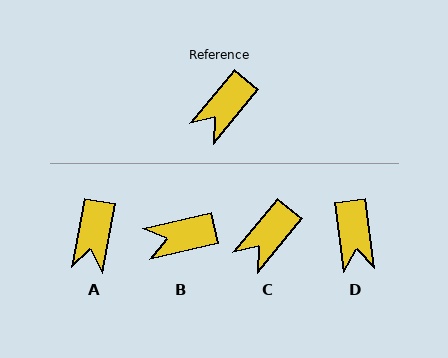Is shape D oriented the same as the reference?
No, it is off by about 47 degrees.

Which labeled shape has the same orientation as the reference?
C.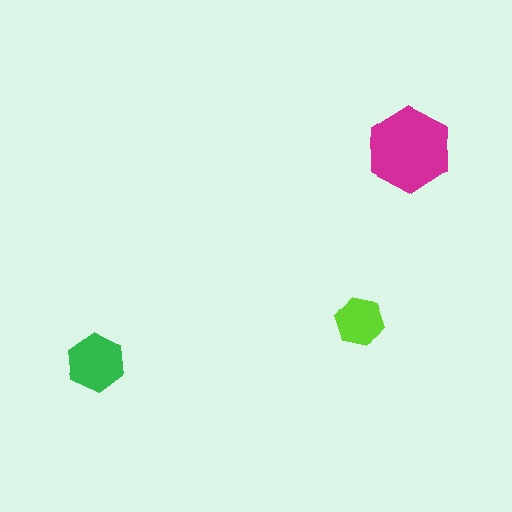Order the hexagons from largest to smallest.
the magenta one, the green one, the lime one.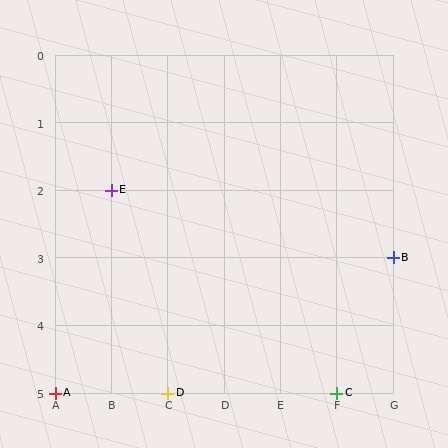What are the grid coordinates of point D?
Point D is at grid coordinates (C, 5).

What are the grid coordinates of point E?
Point E is at grid coordinates (B, 2).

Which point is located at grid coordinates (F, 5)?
Point C is at (F, 5).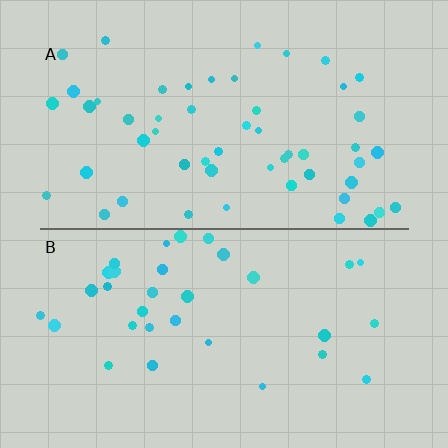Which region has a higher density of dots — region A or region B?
A (the top).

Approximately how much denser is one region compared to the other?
Approximately 1.6× — region A over region B.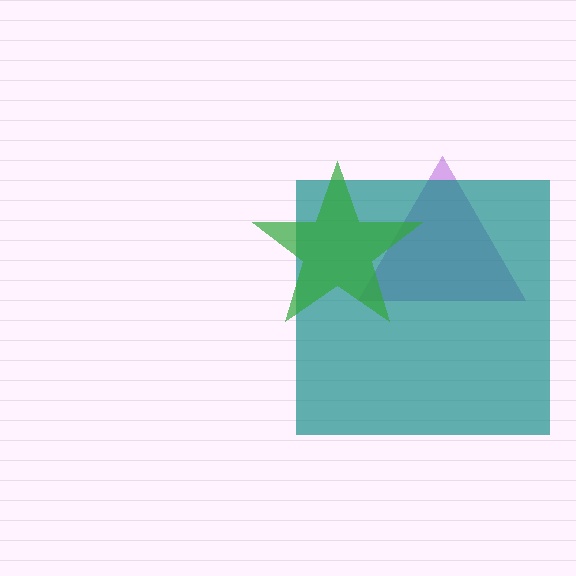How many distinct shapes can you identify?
There are 3 distinct shapes: a purple triangle, a teal square, a green star.